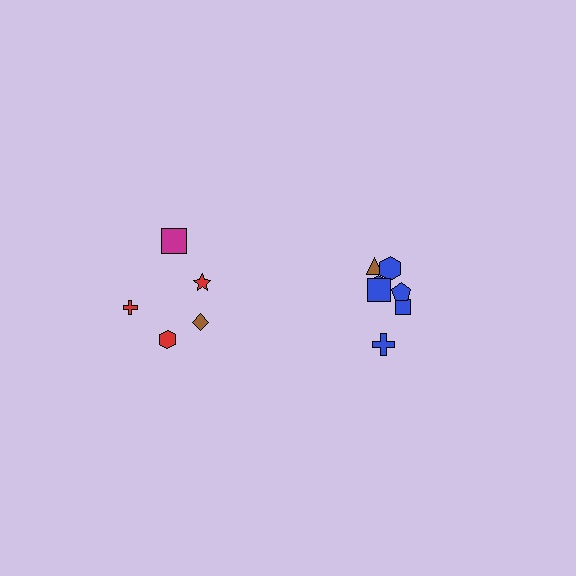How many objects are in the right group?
There are 7 objects.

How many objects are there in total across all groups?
There are 12 objects.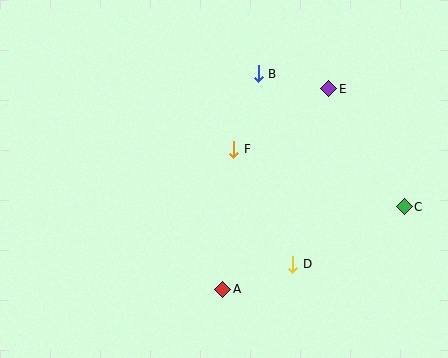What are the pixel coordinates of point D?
Point D is at (293, 264).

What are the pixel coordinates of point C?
Point C is at (404, 207).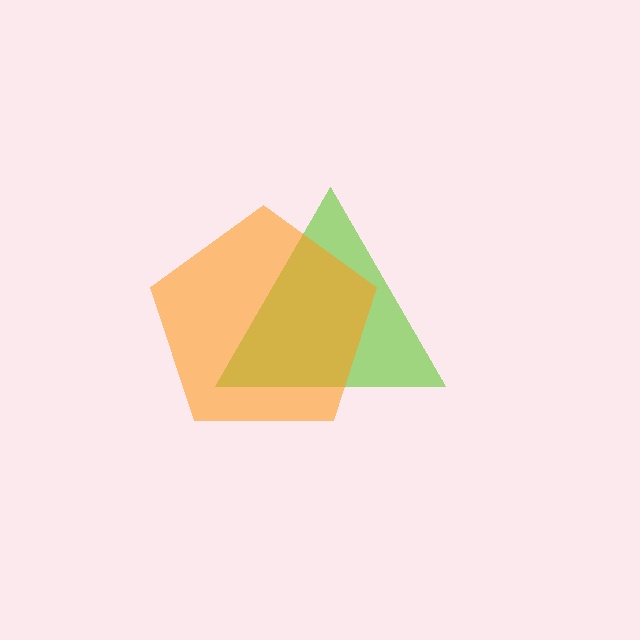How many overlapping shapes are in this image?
There are 2 overlapping shapes in the image.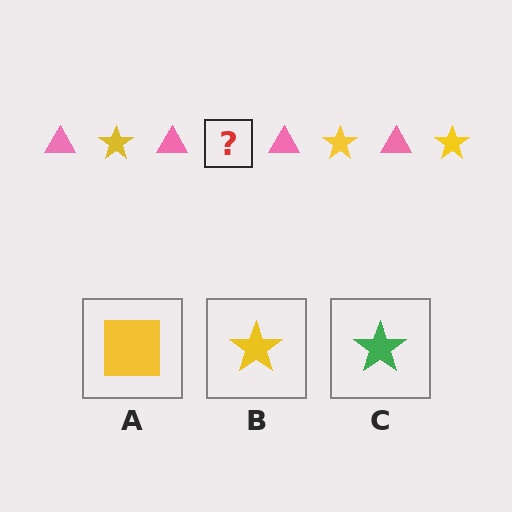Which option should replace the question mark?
Option B.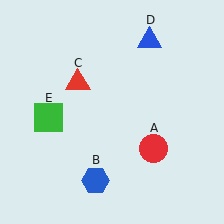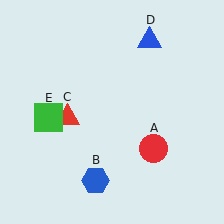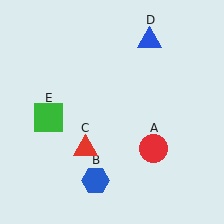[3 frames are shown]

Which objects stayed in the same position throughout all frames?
Red circle (object A) and blue hexagon (object B) and blue triangle (object D) and green square (object E) remained stationary.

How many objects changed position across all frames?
1 object changed position: red triangle (object C).